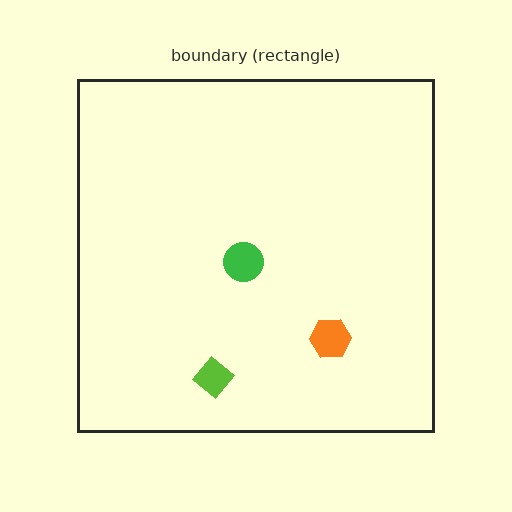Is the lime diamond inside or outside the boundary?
Inside.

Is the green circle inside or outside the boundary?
Inside.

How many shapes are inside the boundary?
3 inside, 0 outside.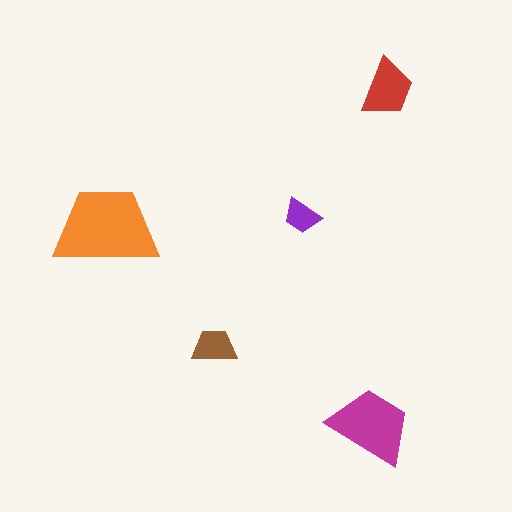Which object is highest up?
The red trapezoid is topmost.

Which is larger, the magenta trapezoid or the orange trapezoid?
The orange one.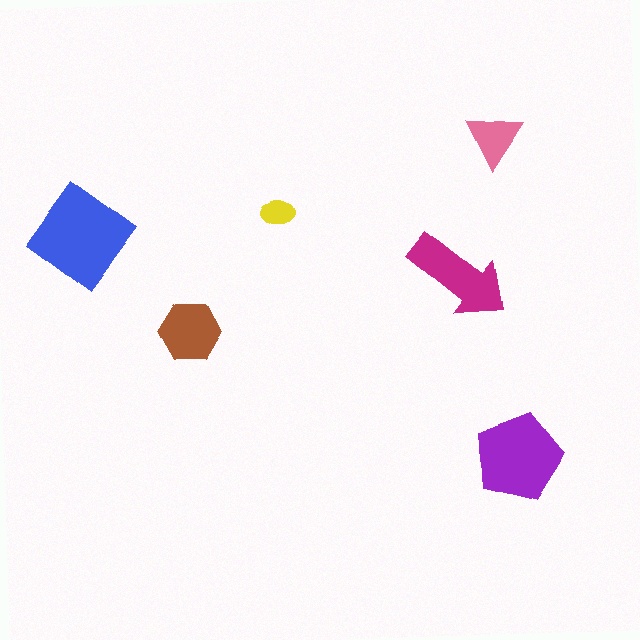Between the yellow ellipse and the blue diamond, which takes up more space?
The blue diamond.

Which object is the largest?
The blue diamond.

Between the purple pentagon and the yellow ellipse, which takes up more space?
The purple pentagon.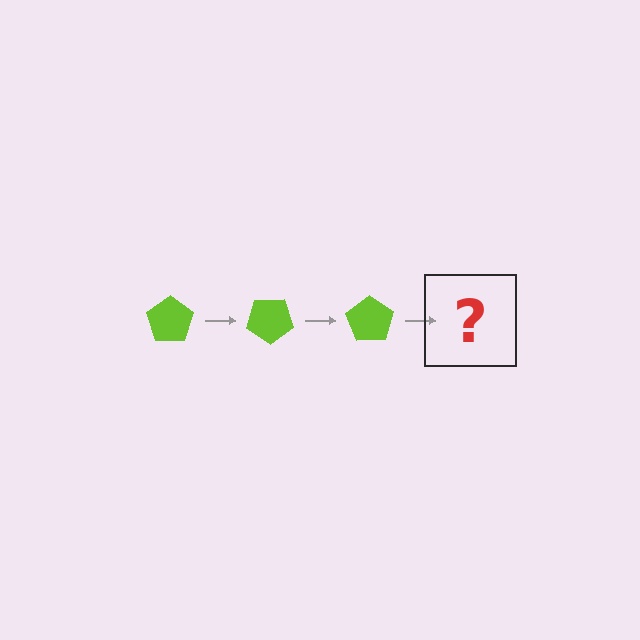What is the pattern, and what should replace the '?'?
The pattern is that the pentagon rotates 35 degrees each step. The '?' should be a lime pentagon rotated 105 degrees.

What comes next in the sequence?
The next element should be a lime pentagon rotated 105 degrees.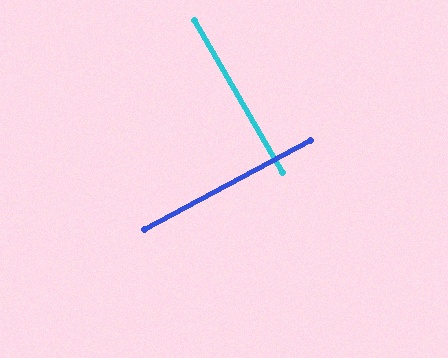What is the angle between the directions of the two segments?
Approximately 89 degrees.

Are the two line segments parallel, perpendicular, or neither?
Perpendicular — they meet at approximately 89°.